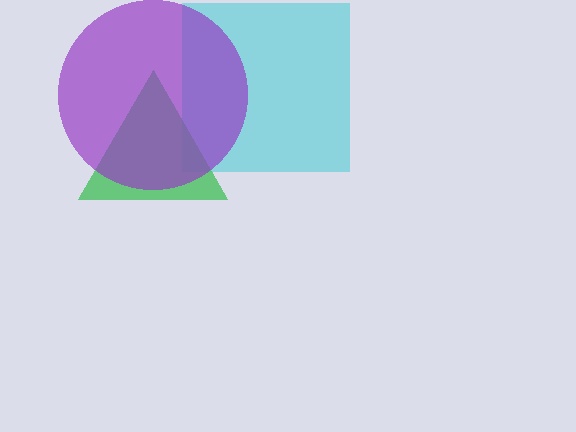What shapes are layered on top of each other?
The layered shapes are: a cyan square, a green triangle, a purple circle.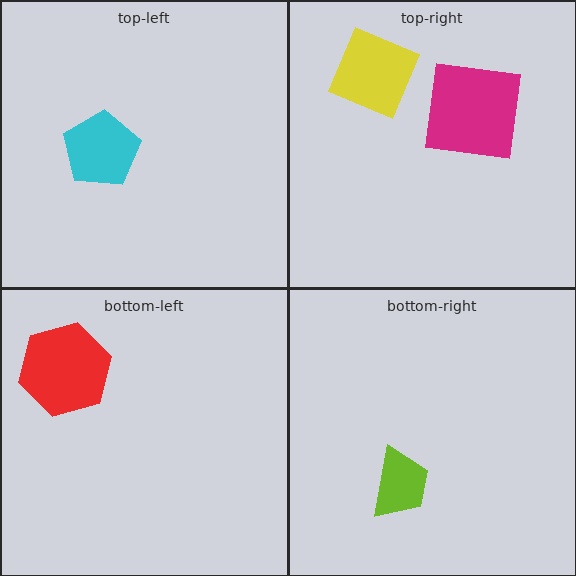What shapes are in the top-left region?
The cyan pentagon.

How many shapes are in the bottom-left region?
1.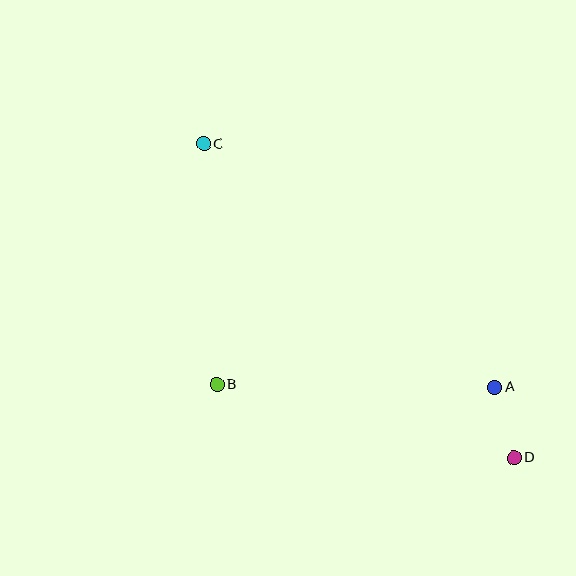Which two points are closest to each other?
Points A and D are closest to each other.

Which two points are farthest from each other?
Points C and D are farthest from each other.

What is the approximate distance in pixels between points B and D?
The distance between B and D is approximately 306 pixels.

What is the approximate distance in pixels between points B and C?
The distance between B and C is approximately 241 pixels.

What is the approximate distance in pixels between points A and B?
The distance between A and B is approximately 278 pixels.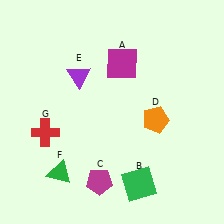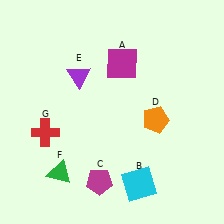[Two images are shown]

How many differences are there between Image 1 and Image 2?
There is 1 difference between the two images.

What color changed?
The square (B) changed from green in Image 1 to cyan in Image 2.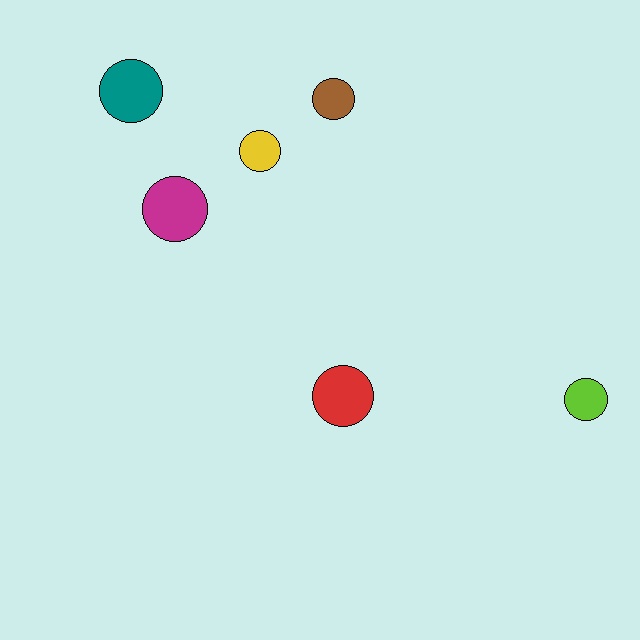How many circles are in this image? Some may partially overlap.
There are 6 circles.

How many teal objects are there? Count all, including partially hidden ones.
There is 1 teal object.